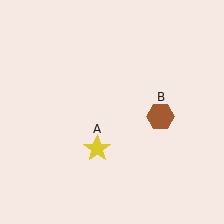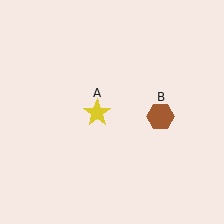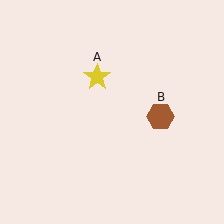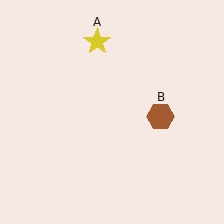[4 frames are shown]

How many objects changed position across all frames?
1 object changed position: yellow star (object A).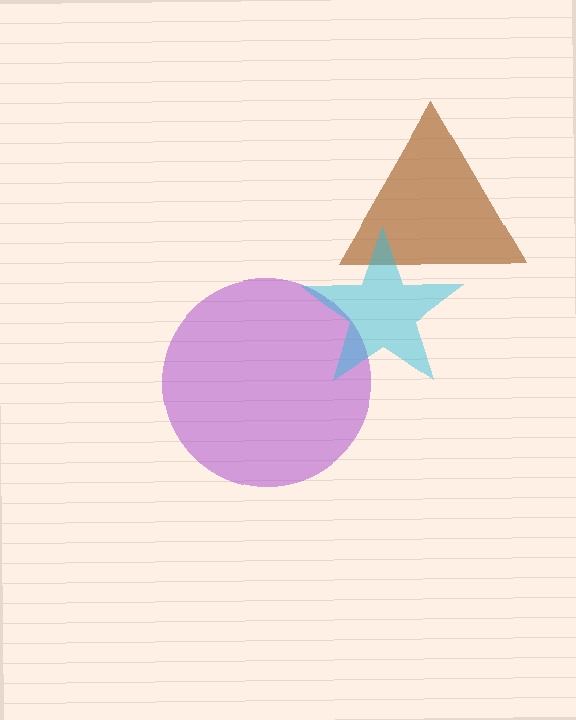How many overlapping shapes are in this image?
There are 3 overlapping shapes in the image.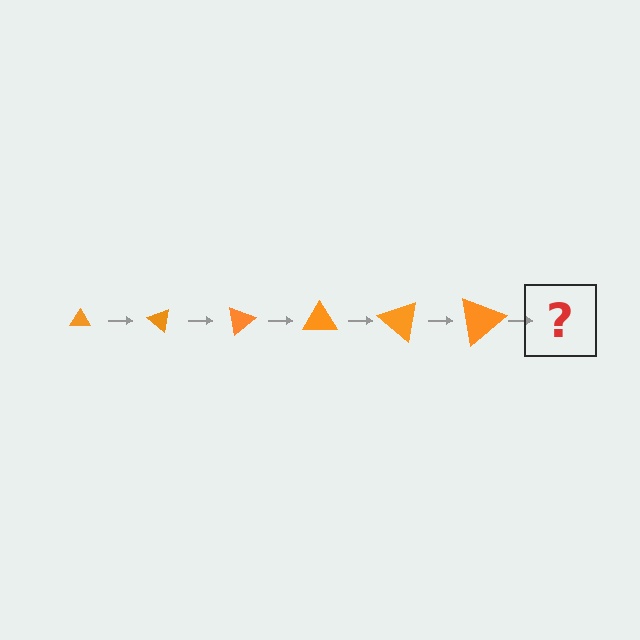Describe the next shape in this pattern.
It should be a triangle, larger than the previous one and rotated 240 degrees from the start.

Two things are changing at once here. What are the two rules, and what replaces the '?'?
The two rules are that the triangle grows larger each step and it rotates 40 degrees each step. The '?' should be a triangle, larger than the previous one and rotated 240 degrees from the start.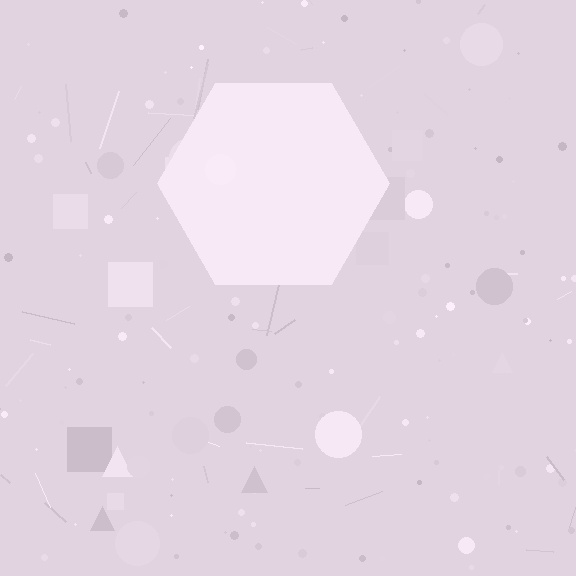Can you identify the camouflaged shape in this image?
The camouflaged shape is a hexagon.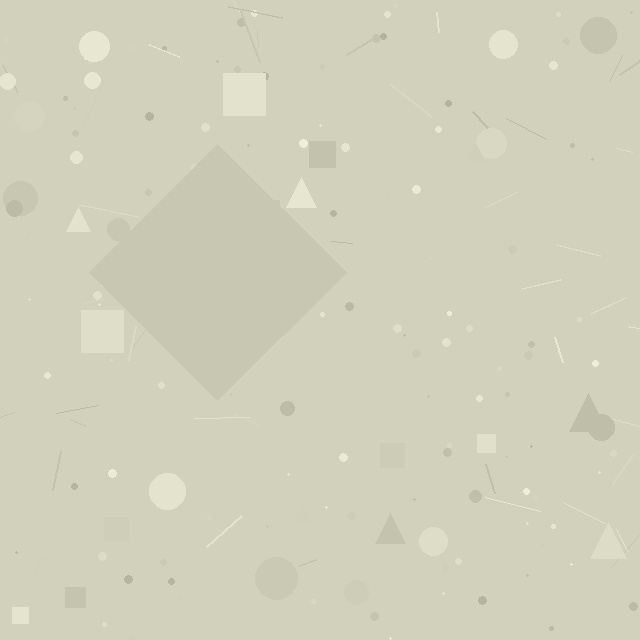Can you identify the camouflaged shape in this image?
The camouflaged shape is a diamond.